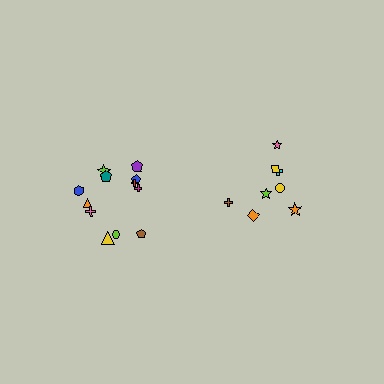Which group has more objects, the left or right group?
The left group.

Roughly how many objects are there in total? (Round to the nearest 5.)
Roughly 20 objects in total.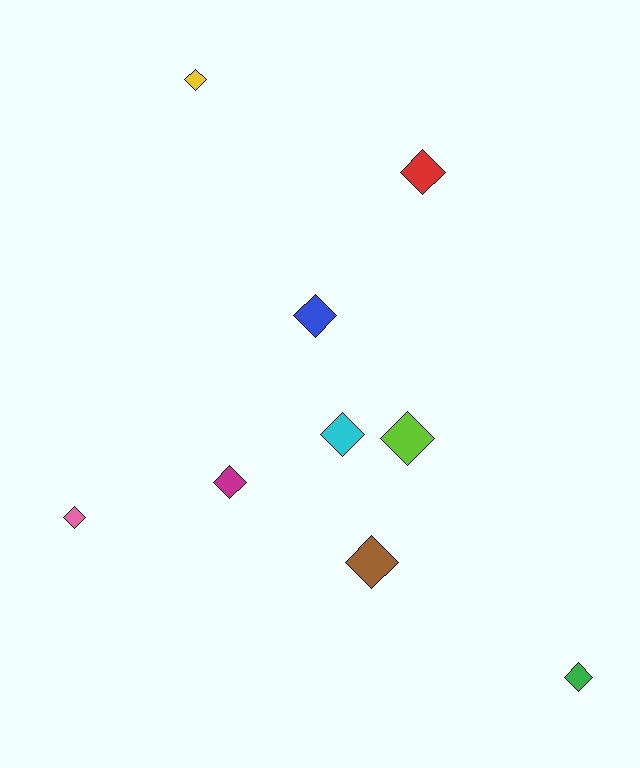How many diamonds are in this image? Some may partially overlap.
There are 9 diamonds.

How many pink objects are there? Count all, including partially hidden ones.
There is 1 pink object.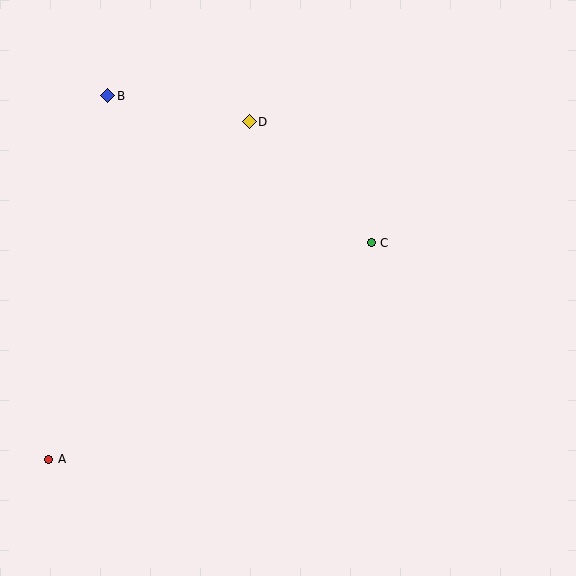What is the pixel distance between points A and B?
The distance between A and B is 369 pixels.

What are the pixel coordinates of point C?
Point C is at (371, 243).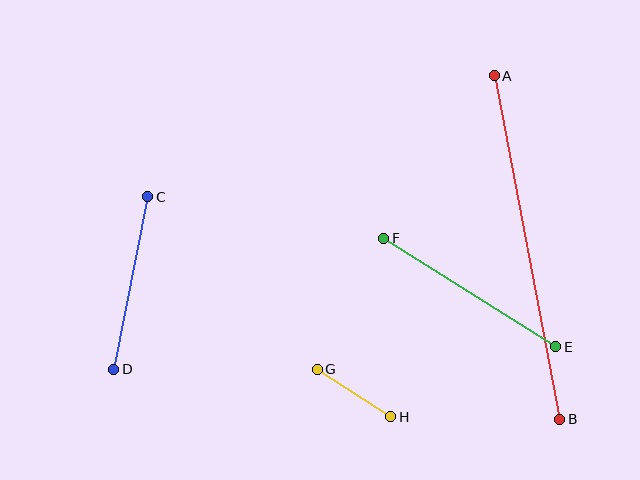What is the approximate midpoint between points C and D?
The midpoint is at approximately (131, 283) pixels.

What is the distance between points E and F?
The distance is approximately 204 pixels.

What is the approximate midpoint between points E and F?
The midpoint is at approximately (470, 293) pixels.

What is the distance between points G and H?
The distance is approximately 87 pixels.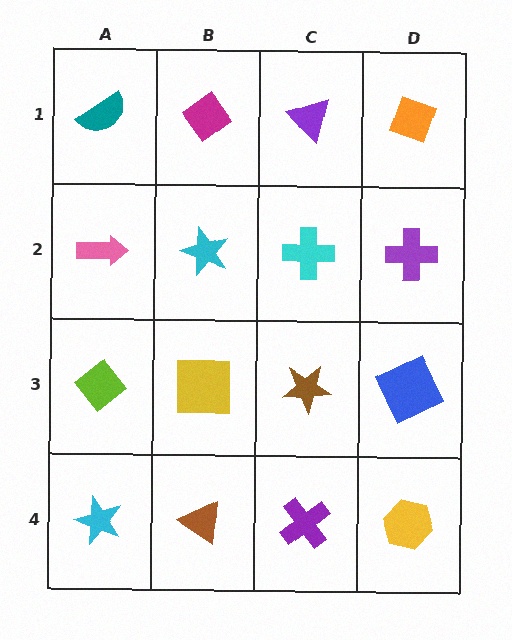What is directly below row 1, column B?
A cyan star.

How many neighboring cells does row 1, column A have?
2.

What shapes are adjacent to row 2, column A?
A teal semicircle (row 1, column A), a lime diamond (row 3, column A), a cyan star (row 2, column B).